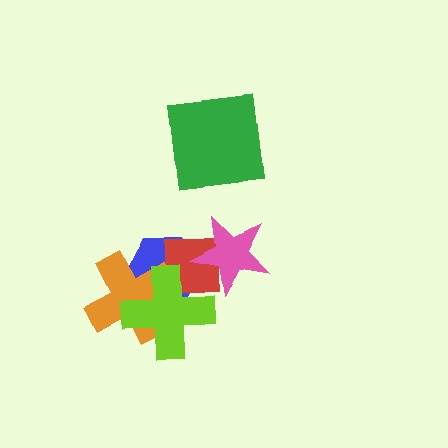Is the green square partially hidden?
No, no other shape covers it.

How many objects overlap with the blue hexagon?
4 objects overlap with the blue hexagon.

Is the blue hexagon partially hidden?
Yes, it is partially covered by another shape.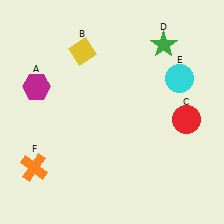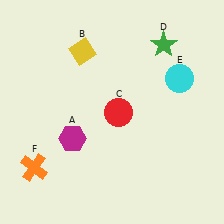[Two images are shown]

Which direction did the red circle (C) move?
The red circle (C) moved left.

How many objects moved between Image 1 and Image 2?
2 objects moved between the two images.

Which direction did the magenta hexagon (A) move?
The magenta hexagon (A) moved down.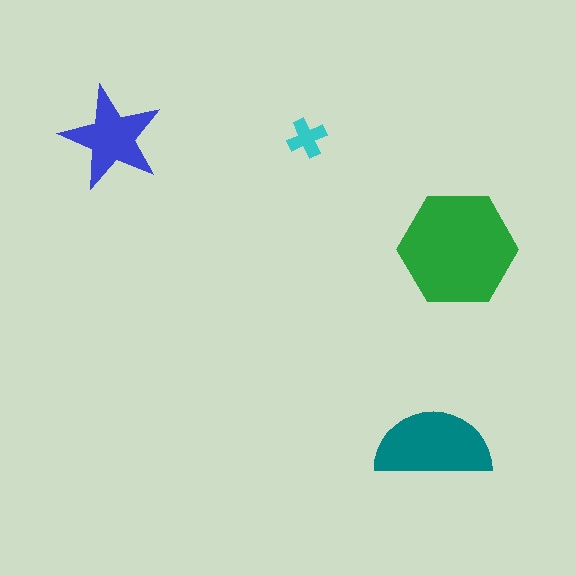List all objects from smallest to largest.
The cyan cross, the blue star, the teal semicircle, the green hexagon.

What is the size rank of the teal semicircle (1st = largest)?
2nd.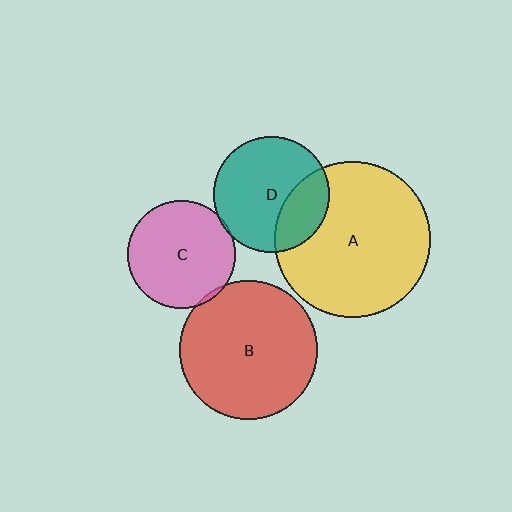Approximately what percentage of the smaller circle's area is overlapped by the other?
Approximately 5%.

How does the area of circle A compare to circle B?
Approximately 1.3 times.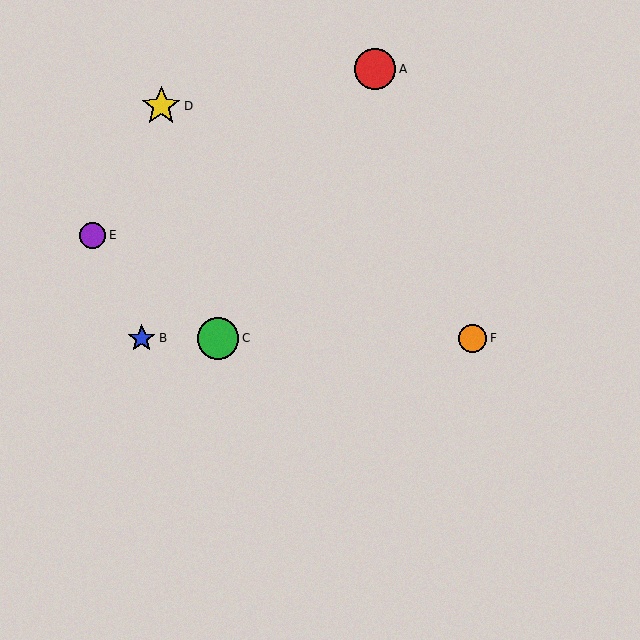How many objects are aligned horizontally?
3 objects (B, C, F) are aligned horizontally.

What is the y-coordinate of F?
Object F is at y≈338.